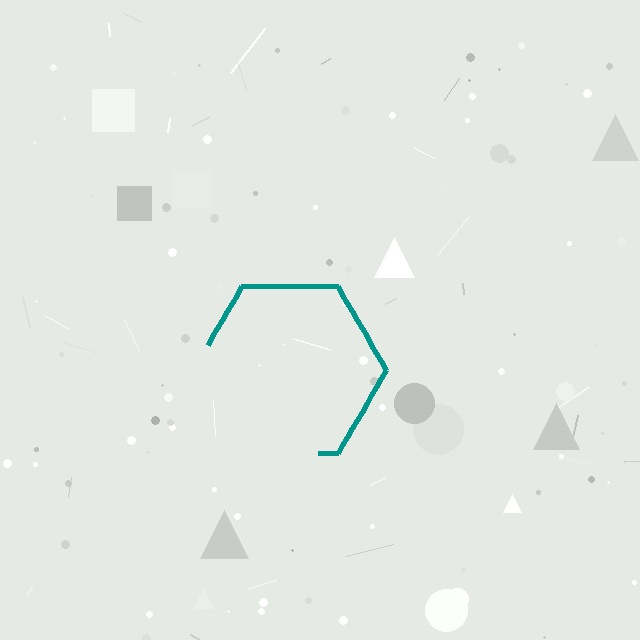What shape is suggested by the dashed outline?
The dashed outline suggests a hexagon.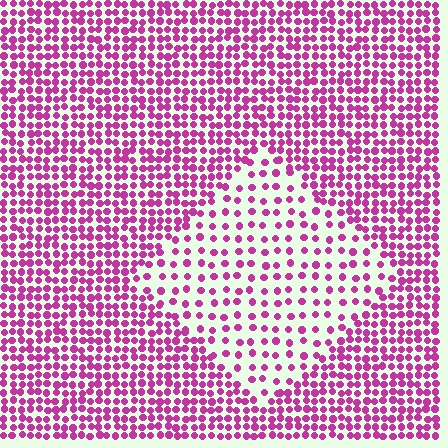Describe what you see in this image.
The image contains small magenta elements arranged at two different densities. A diamond-shaped region is visible where the elements are less densely packed than the surrounding area.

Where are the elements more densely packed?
The elements are more densely packed outside the diamond boundary.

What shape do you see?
I see a diamond.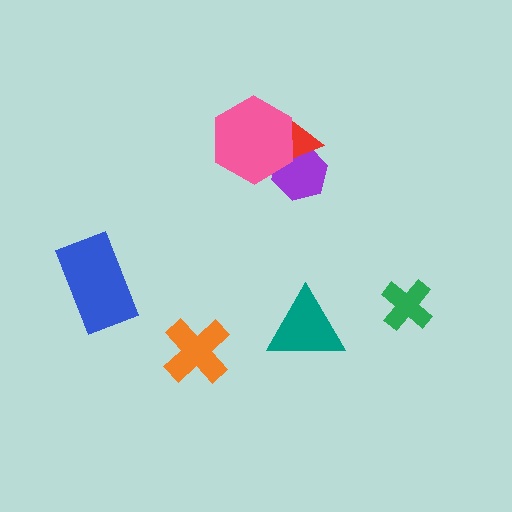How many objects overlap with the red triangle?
2 objects overlap with the red triangle.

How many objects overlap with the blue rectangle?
0 objects overlap with the blue rectangle.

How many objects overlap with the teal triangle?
0 objects overlap with the teal triangle.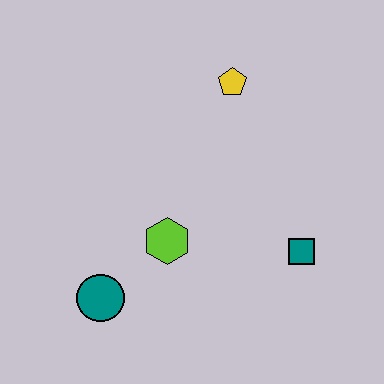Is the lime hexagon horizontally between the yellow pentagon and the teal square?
No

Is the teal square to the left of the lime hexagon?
No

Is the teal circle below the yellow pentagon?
Yes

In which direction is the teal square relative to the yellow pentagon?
The teal square is below the yellow pentagon.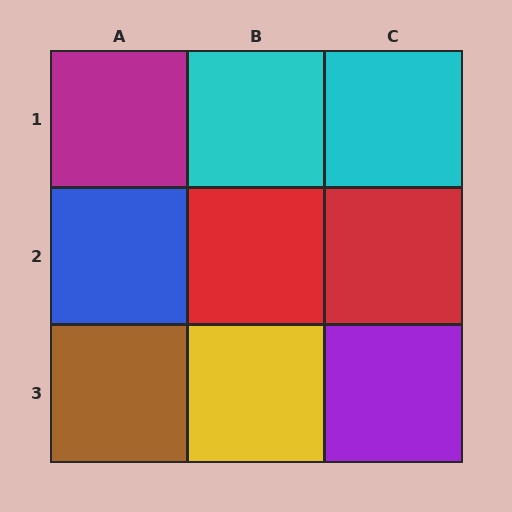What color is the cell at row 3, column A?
Brown.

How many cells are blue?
1 cell is blue.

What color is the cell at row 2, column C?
Red.